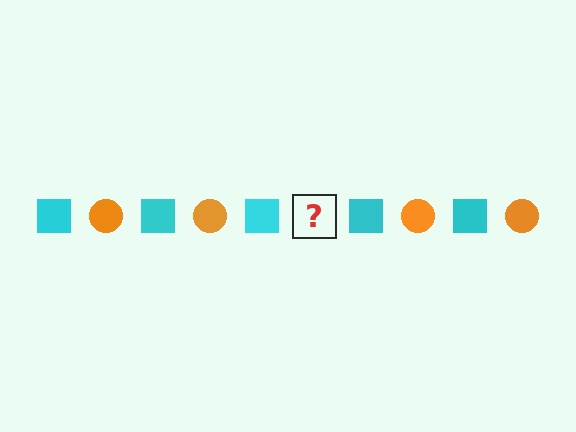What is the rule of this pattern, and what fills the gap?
The rule is that the pattern alternates between cyan square and orange circle. The gap should be filled with an orange circle.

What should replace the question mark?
The question mark should be replaced with an orange circle.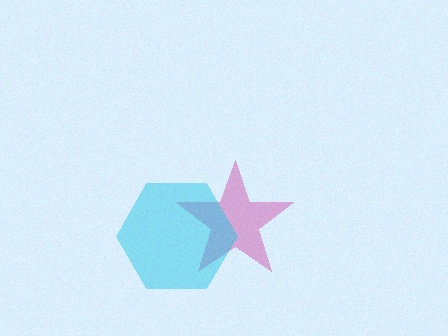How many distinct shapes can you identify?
There are 2 distinct shapes: a magenta star, a cyan hexagon.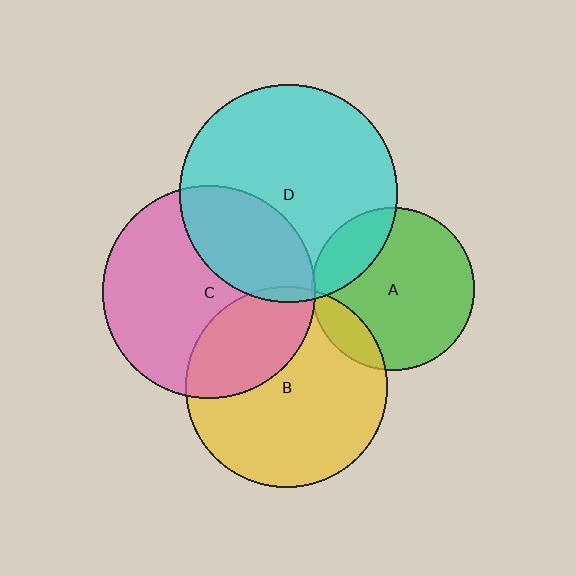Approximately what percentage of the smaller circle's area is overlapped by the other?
Approximately 5%.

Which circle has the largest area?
Circle D (cyan).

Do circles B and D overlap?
Yes.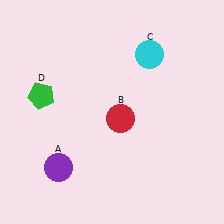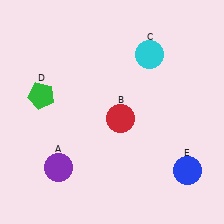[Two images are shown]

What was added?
A blue circle (E) was added in Image 2.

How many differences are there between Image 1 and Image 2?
There is 1 difference between the two images.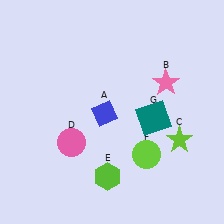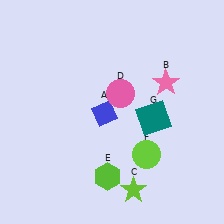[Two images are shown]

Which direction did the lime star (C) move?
The lime star (C) moved down.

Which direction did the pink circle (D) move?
The pink circle (D) moved up.